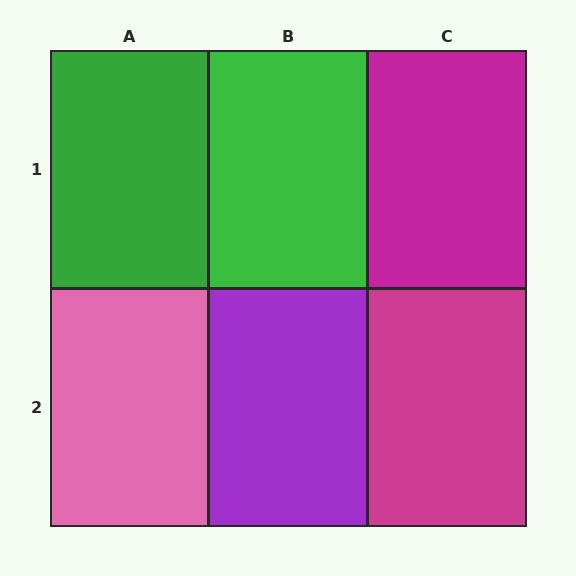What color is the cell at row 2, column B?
Purple.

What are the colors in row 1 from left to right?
Green, green, magenta.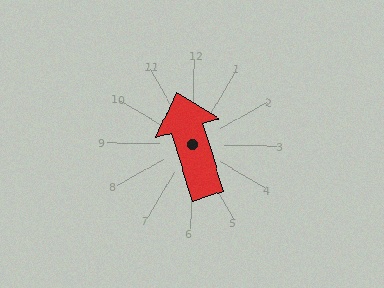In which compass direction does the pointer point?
North.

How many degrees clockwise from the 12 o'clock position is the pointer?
Approximately 342 degrees.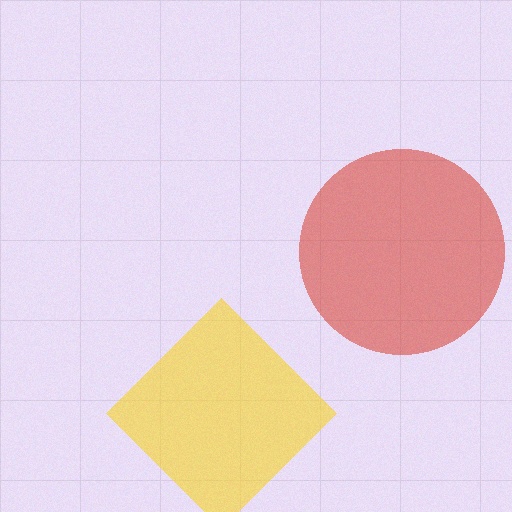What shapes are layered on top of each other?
The layered shapes are: a red circle, a yellow diamond.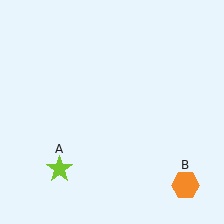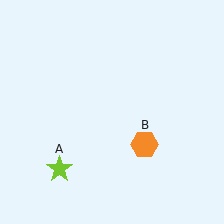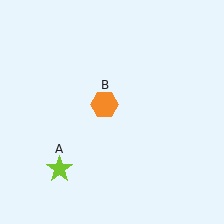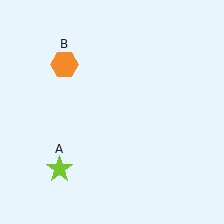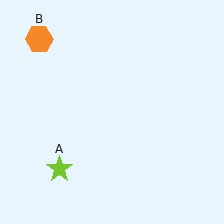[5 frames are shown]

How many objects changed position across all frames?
1 object changed position: orange hexagon (object B).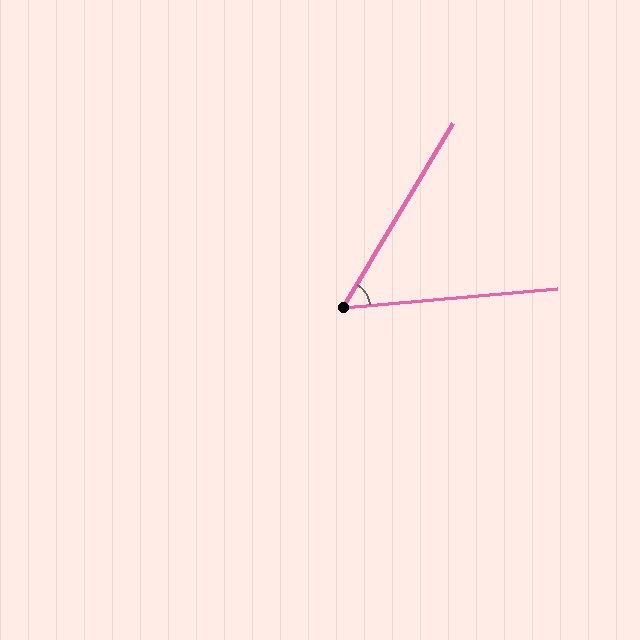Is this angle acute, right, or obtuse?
It is acute.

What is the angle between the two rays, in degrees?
Approximately 54 degrees.